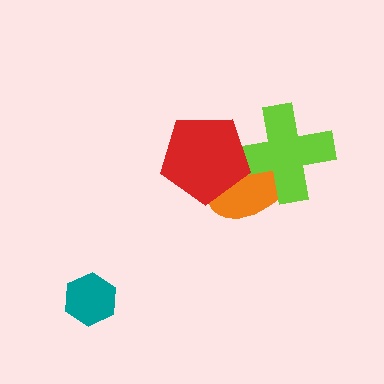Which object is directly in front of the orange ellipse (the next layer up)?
The lime cross is directly in front of the orange ellipse.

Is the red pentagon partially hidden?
No, no other shape covers it.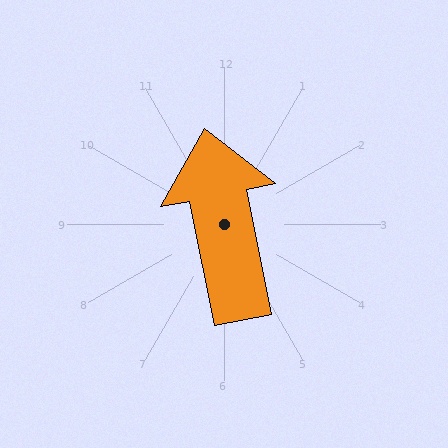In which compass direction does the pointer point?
North.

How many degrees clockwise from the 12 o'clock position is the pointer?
Approximately 349 degrees.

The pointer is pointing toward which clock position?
Roughly 12 o'clock.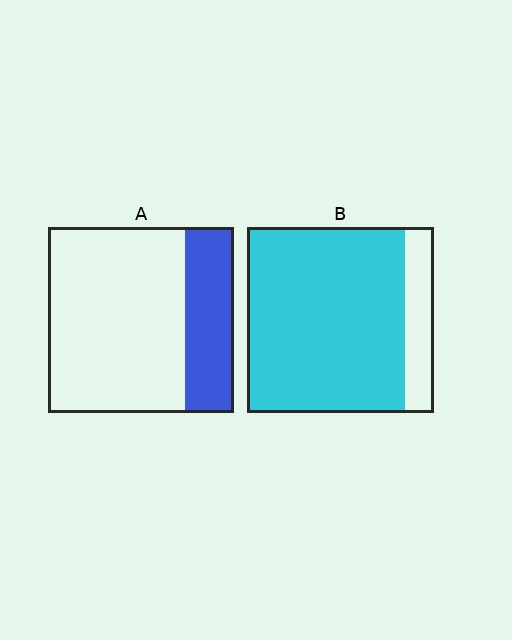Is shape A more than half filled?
No.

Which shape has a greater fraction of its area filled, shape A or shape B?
Shape B.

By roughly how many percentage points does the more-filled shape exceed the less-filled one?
By roughly 60 percentage points (B over A).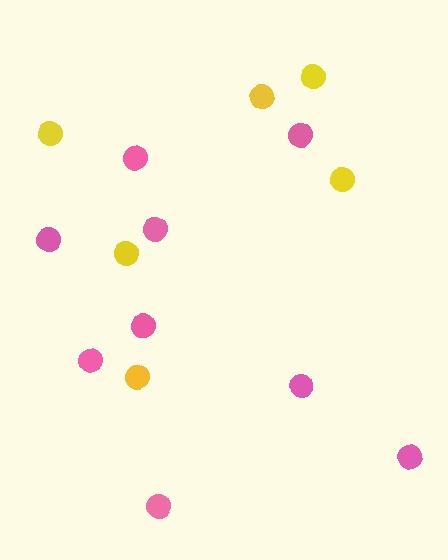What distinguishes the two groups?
There are 2 groups: one group of pink circles (9) and one group of yellow circles (6).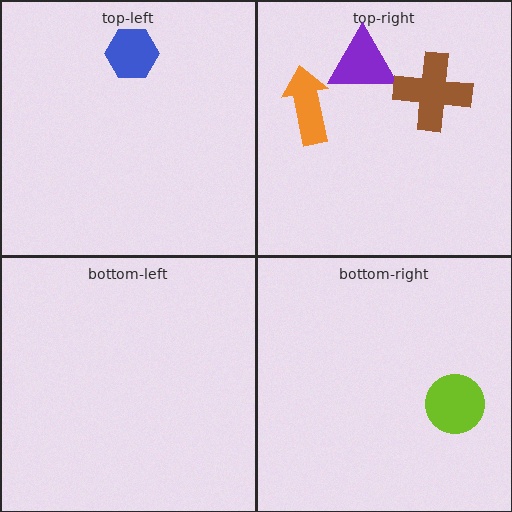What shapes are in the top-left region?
The blue hexagon.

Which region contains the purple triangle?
The top-right region.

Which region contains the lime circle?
The bottom-right region.